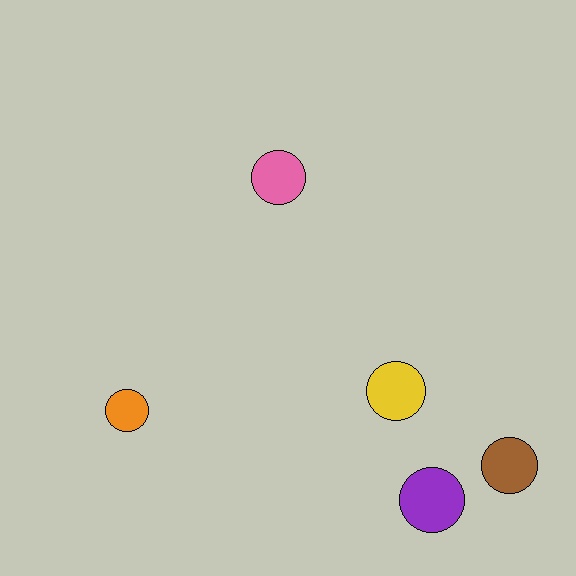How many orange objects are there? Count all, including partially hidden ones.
There is 1 orange object.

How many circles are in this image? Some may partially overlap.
There are 5 circles.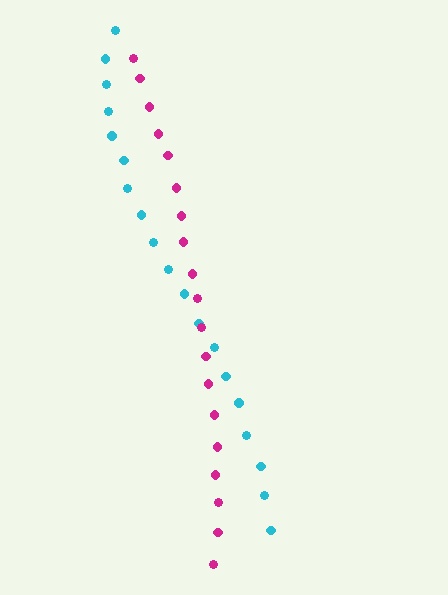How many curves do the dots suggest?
There are 2 distinct paths.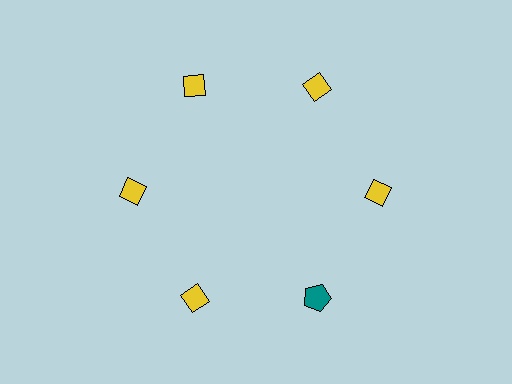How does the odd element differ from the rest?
It differs in both color (teal instead of yellow) and shape (pentagon instead of diamond).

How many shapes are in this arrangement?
There are 6 shapes arranged in a ring pattern.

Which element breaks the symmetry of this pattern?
The teal pentagon at roughly the 5 o'clock position breaks the symmetry. All other shapes are yellow diamonds.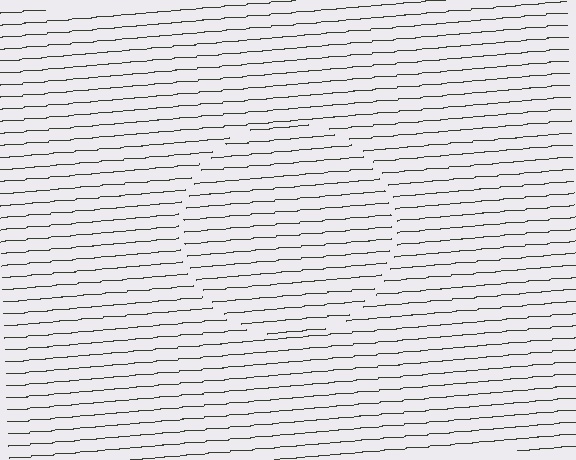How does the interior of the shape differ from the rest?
The interior of the shape contains the same grating, shifted by half a period — the contour is defined by the phase discontinuity where line-ends from the inner and outer gratings abut.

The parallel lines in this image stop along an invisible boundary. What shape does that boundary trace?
An illusory circle. The interior of the shape contains the same grating, shifted by half a period — the contour is defined by the phase discontinuity where line-ends from the inner and outer gratings abut.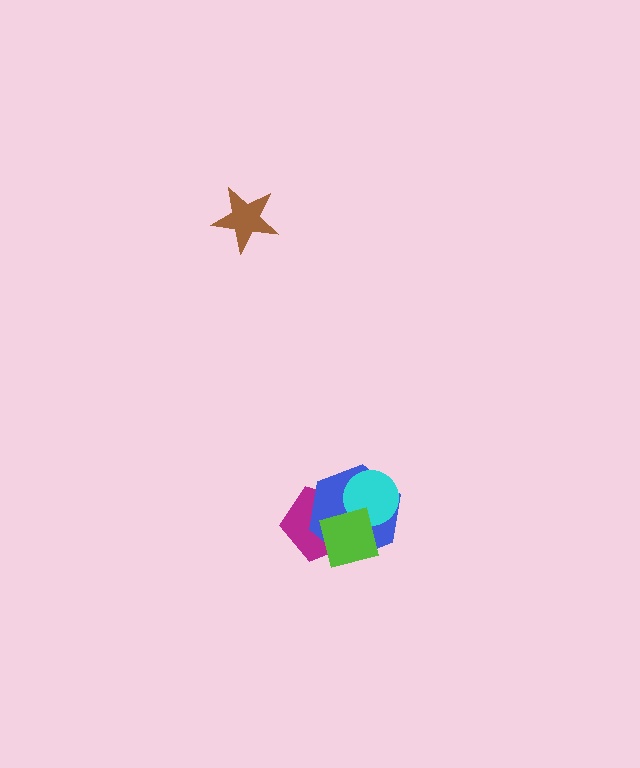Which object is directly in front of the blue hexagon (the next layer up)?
The cyan circle is directly in front of the blue hexagon.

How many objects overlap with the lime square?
3 objects overlap with the lime square.